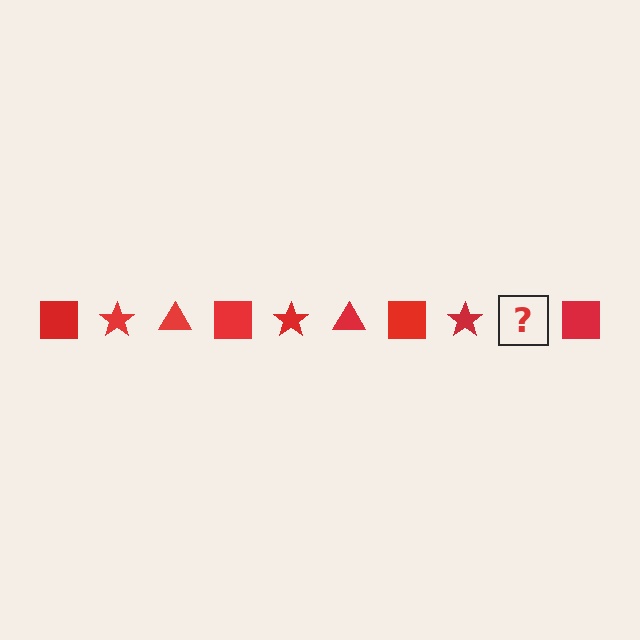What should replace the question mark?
The question mark should be replaced with a red triangle.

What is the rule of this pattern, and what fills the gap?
The rule is that the pattern cycles through square, star, triangle shapes in red. The gap should be filled with a red triangle.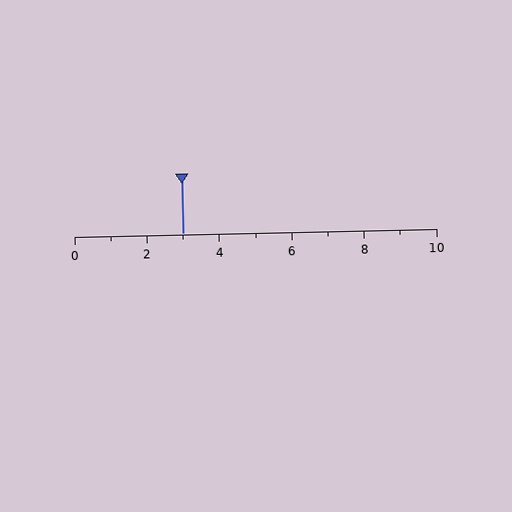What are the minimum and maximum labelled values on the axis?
The axis runs from 0 to 10.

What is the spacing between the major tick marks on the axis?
The major ticks are spaced 2 apart.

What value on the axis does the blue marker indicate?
The marker indicates approximately 3.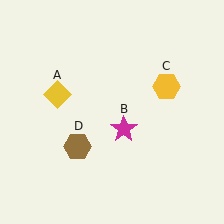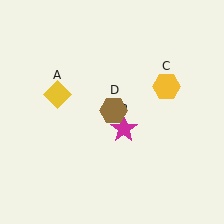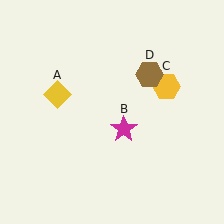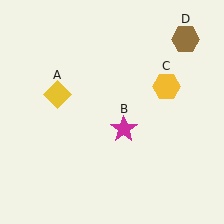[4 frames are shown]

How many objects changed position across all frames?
1 object changed position: brown hexagon (object D).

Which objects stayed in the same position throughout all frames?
Yellow diamond (object A) and magenta star (object B) and yellow hexagon (object C) remained stationary.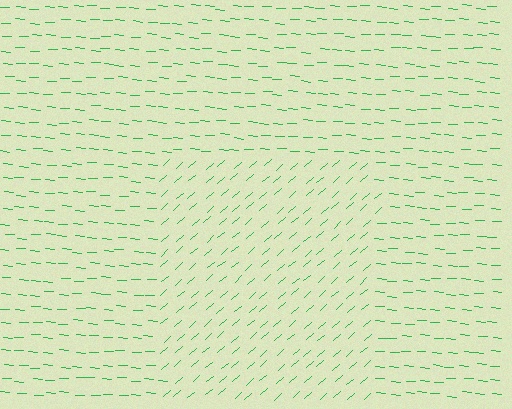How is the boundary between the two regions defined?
The boundary is defined purely by a change in line orientation (approximately 45 degrees difference). All lines are the same color and thickness.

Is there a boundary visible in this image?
Yes, there is a texture boundary formed by a change in line orientation.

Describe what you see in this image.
The image is filled with small green line segments. A rectangle region in the image has lines oriented differently from the surrounding lines, creating a visible texture boundary.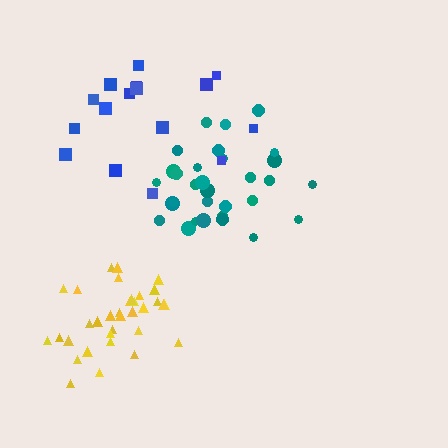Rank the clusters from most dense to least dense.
yellow, teal, blue.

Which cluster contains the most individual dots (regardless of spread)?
Yellow (34).